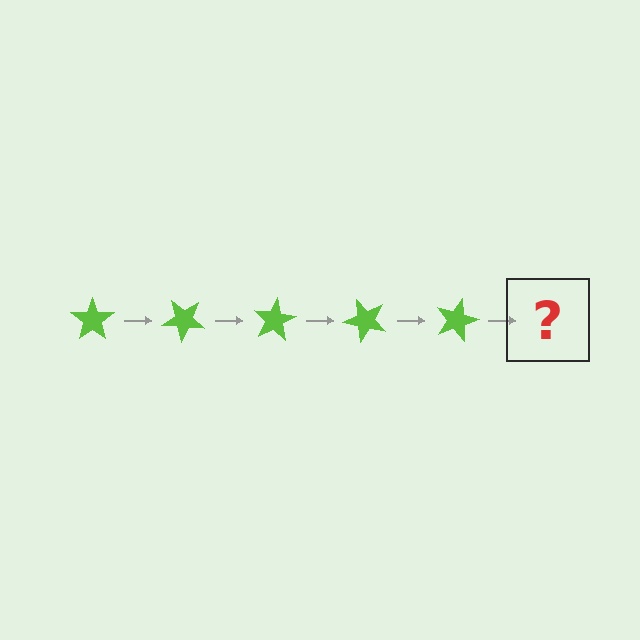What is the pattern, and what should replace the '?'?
The pattern is that the star rotates 40 degrees each step. The '?' should be a lime star rotated 200 degrees.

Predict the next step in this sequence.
The next step is a lime star rotated 200 degrees.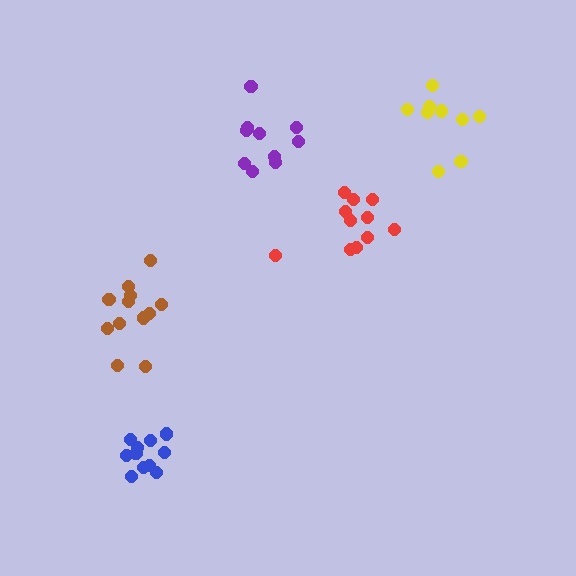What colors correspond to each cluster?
The clusters are colored: purple, yellow, blue, brown, red.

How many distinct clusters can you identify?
There are 5 distinct clusters.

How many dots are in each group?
Group 1: 10 dots, Group 2: 9 dots, Group 3: 11 dots, Group 4: 12 dots, Group 5: 11 dots (53 total).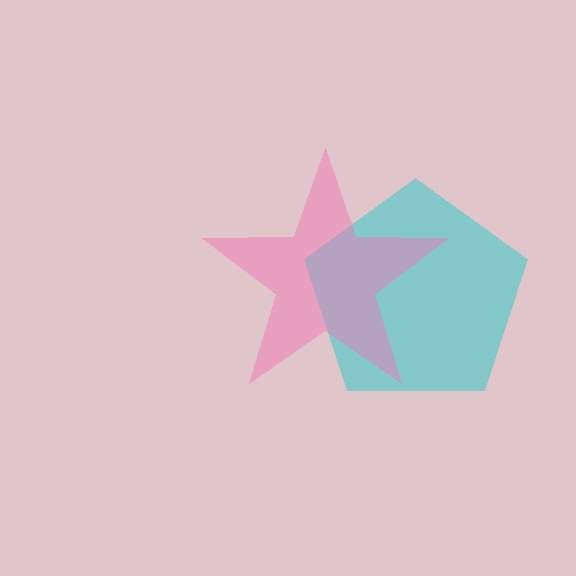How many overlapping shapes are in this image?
There are 2 overlapping shapes in the image.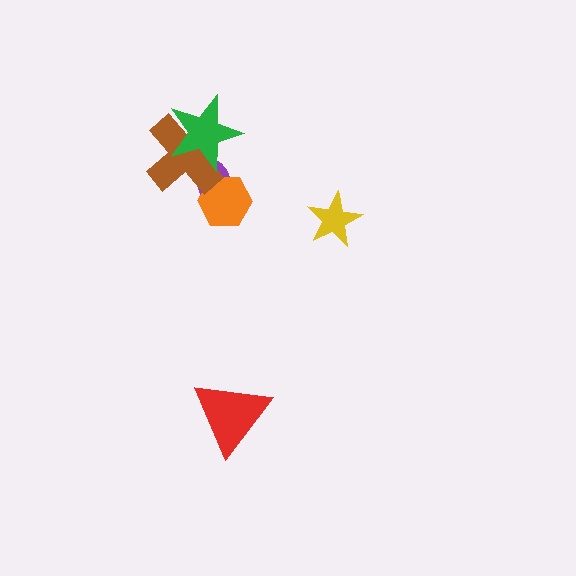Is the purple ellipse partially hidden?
Yes, it is partially covered by another shape.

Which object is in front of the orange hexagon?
The brown cross is in front of the orange hexagon.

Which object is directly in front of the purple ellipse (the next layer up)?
The orange hexagon is directly in front of the purple ellipse.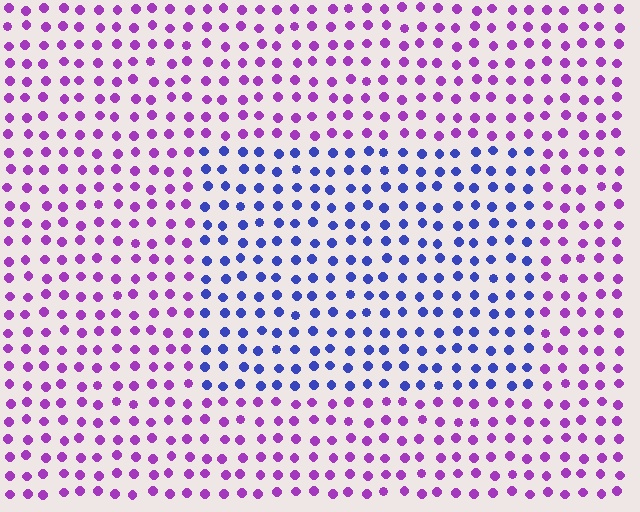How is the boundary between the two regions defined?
The boundary is defined purely by a slight shift in hue (about 54 degrees). Spacing, size, and orientation are identical on both sides.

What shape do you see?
I see a rectangle.